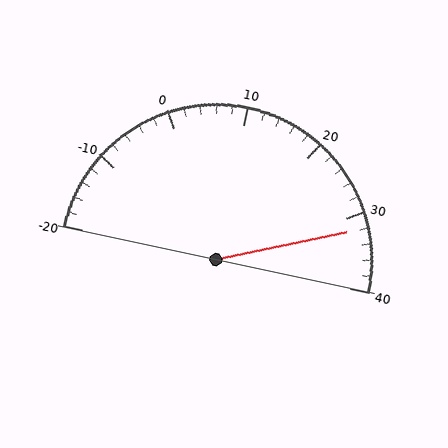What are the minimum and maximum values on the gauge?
The gauge ranges from -20 to 40.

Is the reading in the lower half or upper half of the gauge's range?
The reading is in the upper half of the range (-20 to 40).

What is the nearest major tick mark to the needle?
The nearest major tick mark is 30.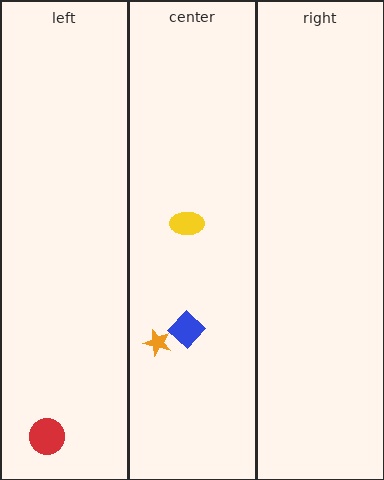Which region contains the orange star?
The center region.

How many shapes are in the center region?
3.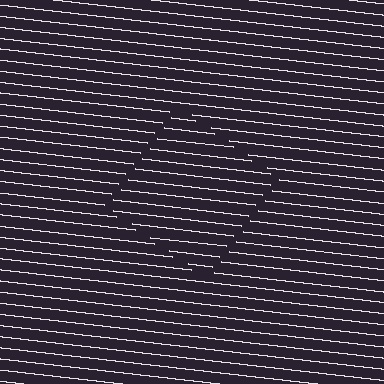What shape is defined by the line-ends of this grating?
An illusory square. The interior of the shape contains the same grating, shifted by half a period — the contour is defined by the phase discontinuity where line-ends from the inner and outer gratings abut.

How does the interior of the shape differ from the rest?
The interior of the shape contains the same grating, shifted by half a period — the contour is defined by the phase discontinuity where line-ends from the inner and outer gratings abut.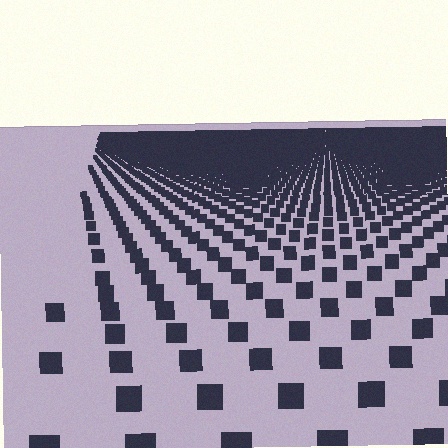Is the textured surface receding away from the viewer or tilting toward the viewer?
The surface is receding away from the viewer. Texture elements get smaller and denser toward the top.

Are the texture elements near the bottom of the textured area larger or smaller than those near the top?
Larger. Near the bottom, elements are closer to the viewer and appear at a bigger on-screen size.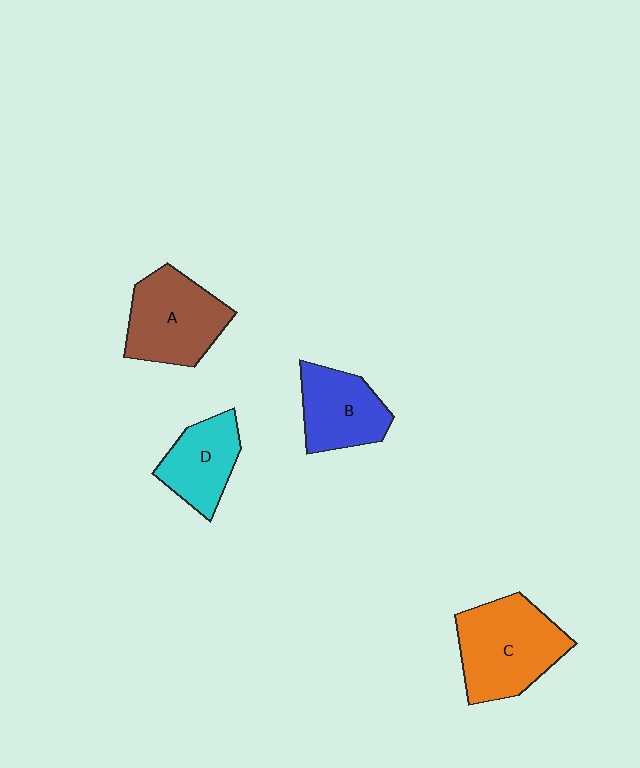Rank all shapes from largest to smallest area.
From largest to smallest: C (orange), A (brown), B (blue), D (cyan).